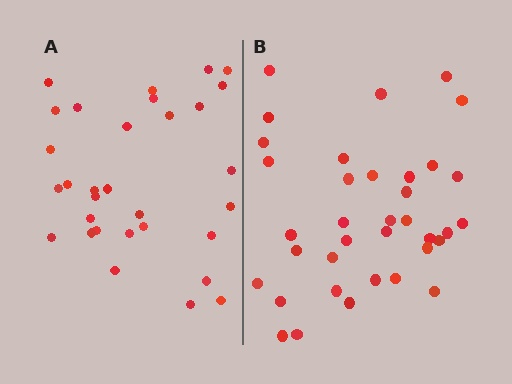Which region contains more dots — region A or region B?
Region B (the right region) has more dots.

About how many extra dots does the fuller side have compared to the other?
Region B has about 5 more dots than region A.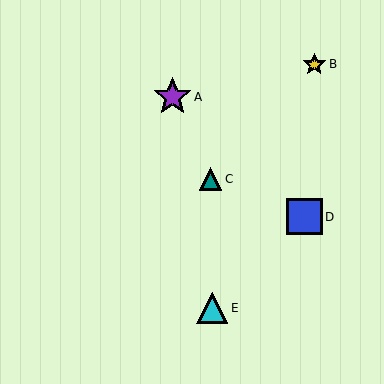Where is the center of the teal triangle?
The center of the teal triangle is at (211, 179).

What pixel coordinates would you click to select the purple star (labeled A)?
Click at (172, 97) to select the purple star A.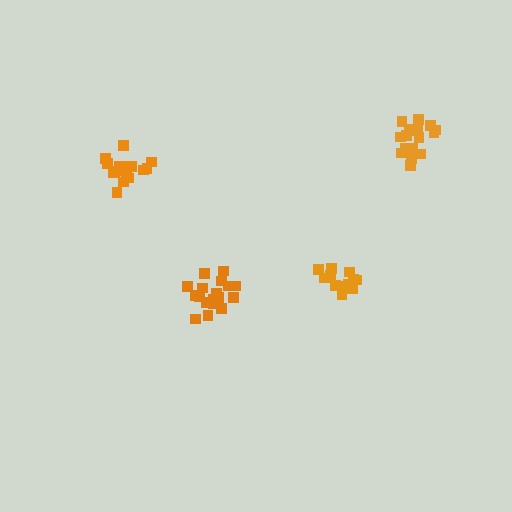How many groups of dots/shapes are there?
There are 4 groups.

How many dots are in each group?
Group 1: 18 dots, Group 2: 17 dots, Group 3: 18 dots, Group 4: 13 dots (66 total).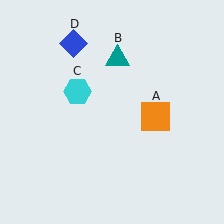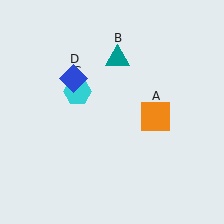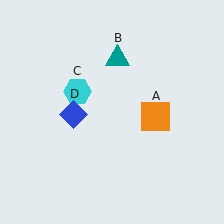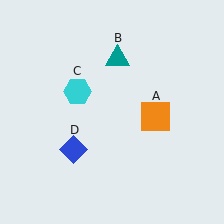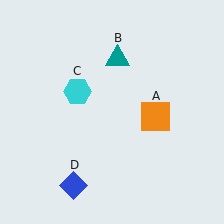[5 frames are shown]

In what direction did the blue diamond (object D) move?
The blue diamond (object D) moved down.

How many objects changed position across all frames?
1 object changed position: blue diamond (object D).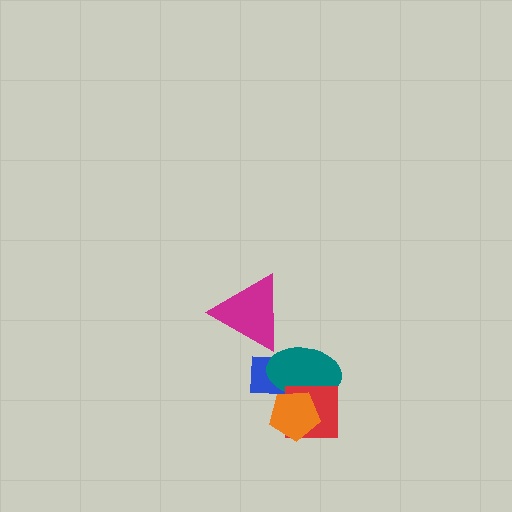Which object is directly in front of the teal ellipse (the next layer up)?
The red square is directly in front of the teal ellipse.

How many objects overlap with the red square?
3 objects overlap with the red square.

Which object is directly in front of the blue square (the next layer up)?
The teal ellipse is directly in front of the blue square.